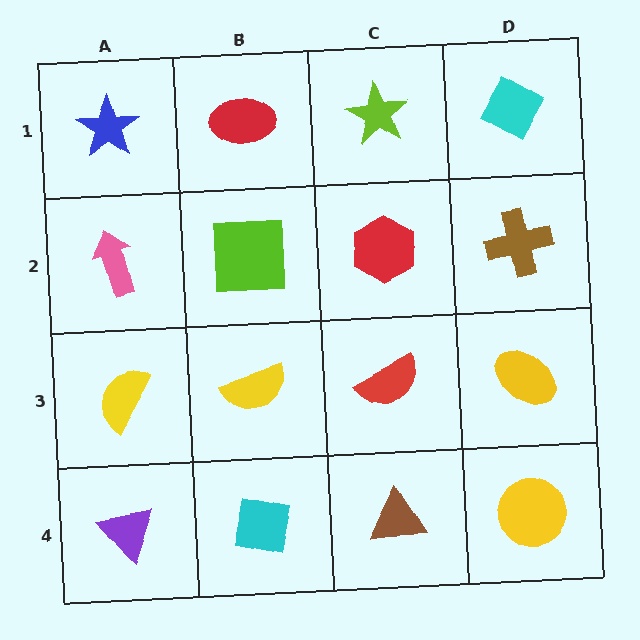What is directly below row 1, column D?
A brown cross.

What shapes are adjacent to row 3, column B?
A lime square (row 2, column B), a cyan square (row 4, column B), a yellow semicircle (row 3, column A), a red semicircle (row 3, column C).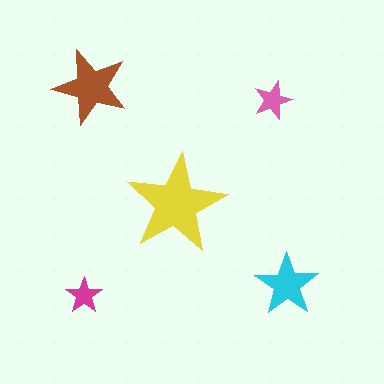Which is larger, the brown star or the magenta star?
The brown one.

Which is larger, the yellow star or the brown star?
The yellow one.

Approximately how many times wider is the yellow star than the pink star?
About 2.5 times wider.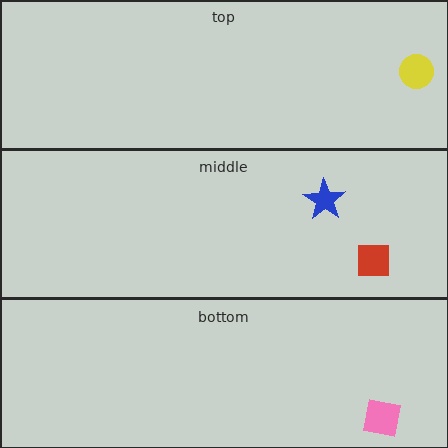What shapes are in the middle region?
The red square, the blue star.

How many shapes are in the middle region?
2.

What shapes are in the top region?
The yellow circle.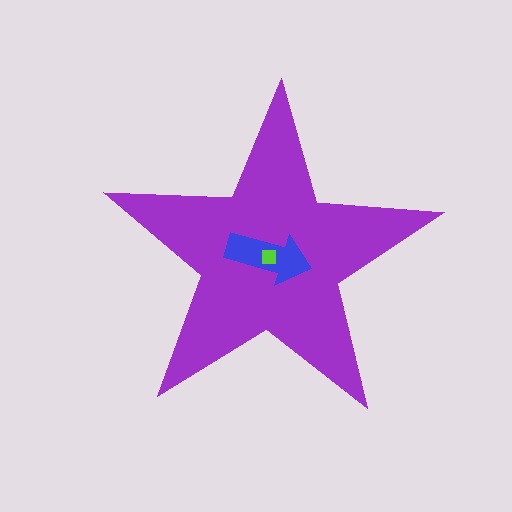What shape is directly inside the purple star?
The blue arrow.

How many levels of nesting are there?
3.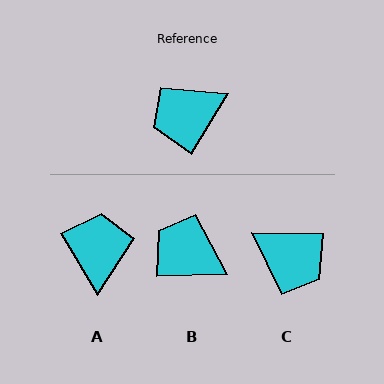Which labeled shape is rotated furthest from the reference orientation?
C, about 120 degrees away.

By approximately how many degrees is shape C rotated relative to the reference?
Approximately 120 degrees counter-clockwise.